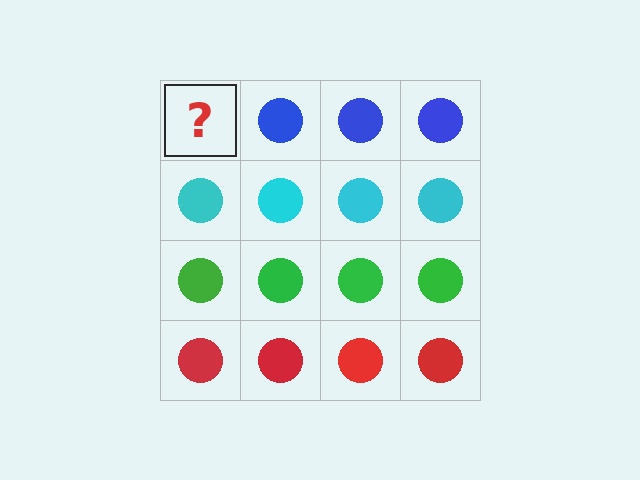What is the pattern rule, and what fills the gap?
The rule is that each row has a consistent color. The gap should be filled with a blue circle.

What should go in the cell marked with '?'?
The missing cell should contain a blue circle.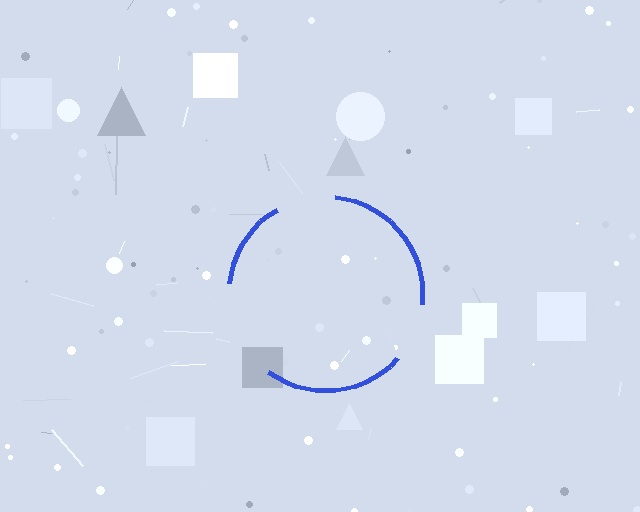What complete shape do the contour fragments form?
The contour fragments form a circle.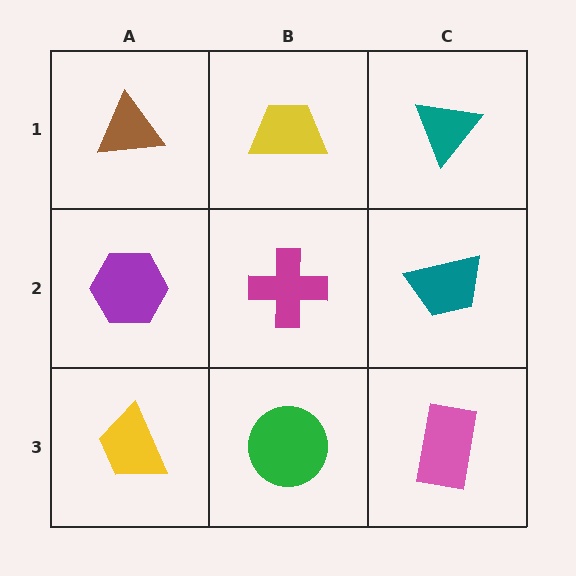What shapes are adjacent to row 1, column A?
A purple hexagon (row 2, column A), a yellow trapezoid (row 1, column B).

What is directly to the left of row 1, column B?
A brown triangle.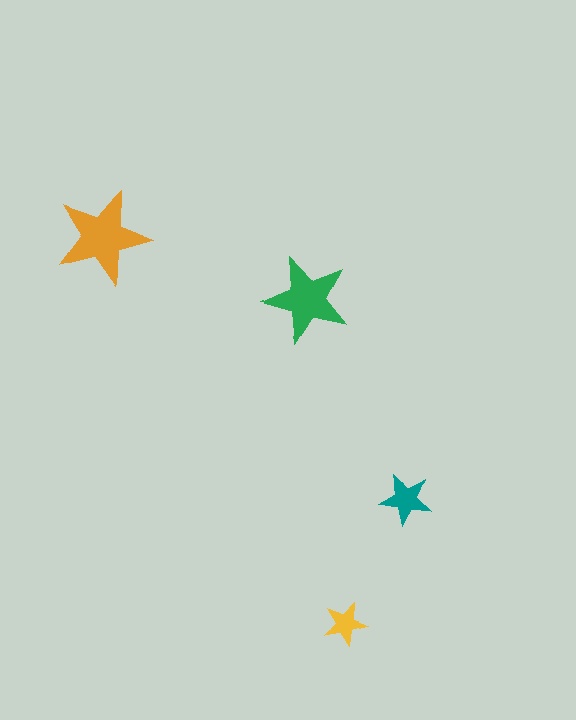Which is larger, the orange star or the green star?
The orange one.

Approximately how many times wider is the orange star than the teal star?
About 2 times wider.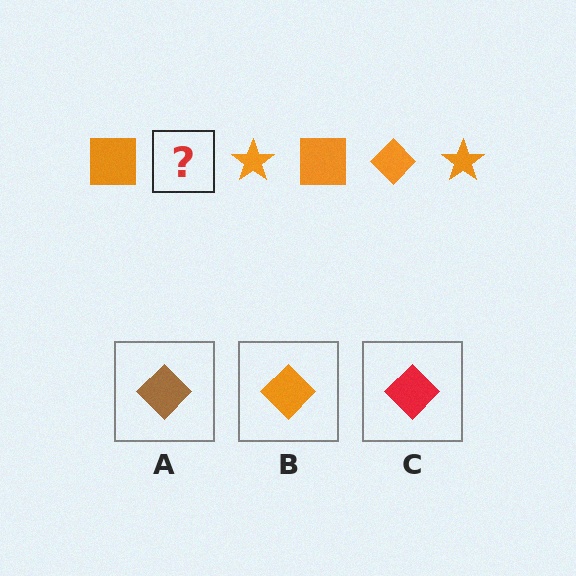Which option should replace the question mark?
Option B.